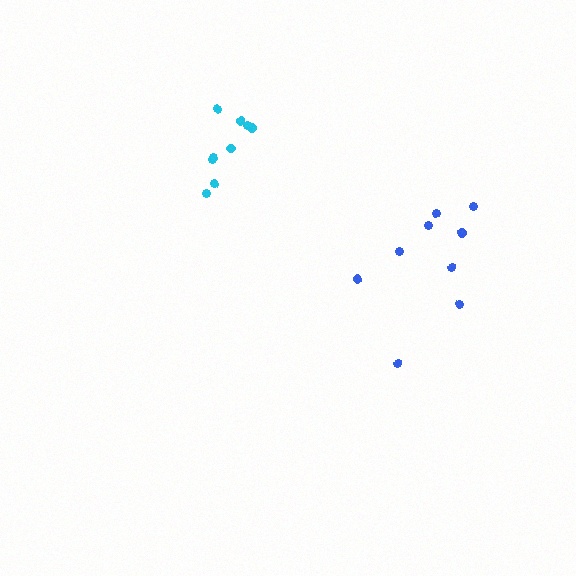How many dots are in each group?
Group 1: 9 dots, Group 2: 9 dots (18 total).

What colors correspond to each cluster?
The clusters are colored: cyan, blue.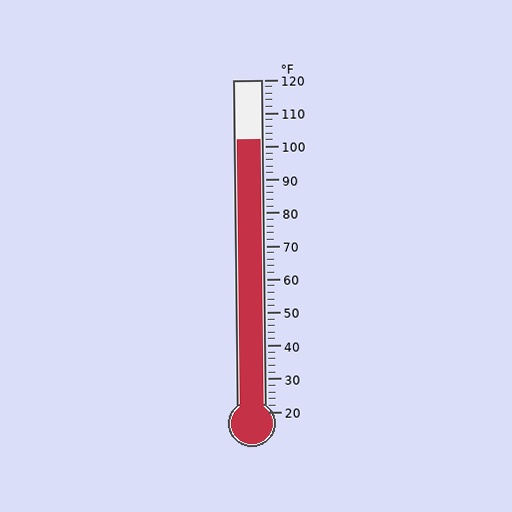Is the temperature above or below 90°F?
The temperature is above 90°F.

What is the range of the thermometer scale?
The thermometer scale ranges from 20°F to 120°F.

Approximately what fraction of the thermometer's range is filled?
The thermometer is filled to approximately 80% of its range.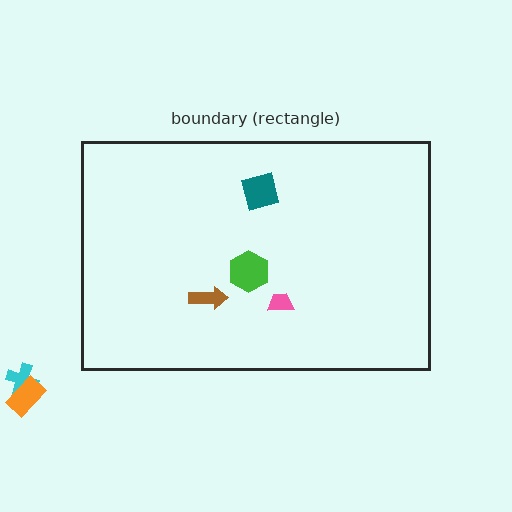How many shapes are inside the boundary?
4 inside, 2 outside.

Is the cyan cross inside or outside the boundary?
Outside.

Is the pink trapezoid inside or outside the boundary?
Inside.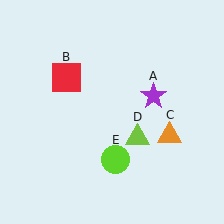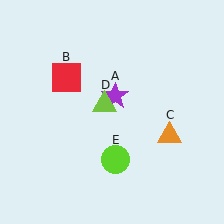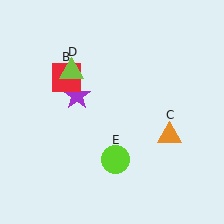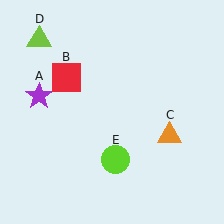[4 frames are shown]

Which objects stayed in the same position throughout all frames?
Red square (object B) and orange triangle (object C) and lime circle (object E) remained stationary.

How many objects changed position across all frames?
2 objects changed position: purple star (object A), lime triangle (object D).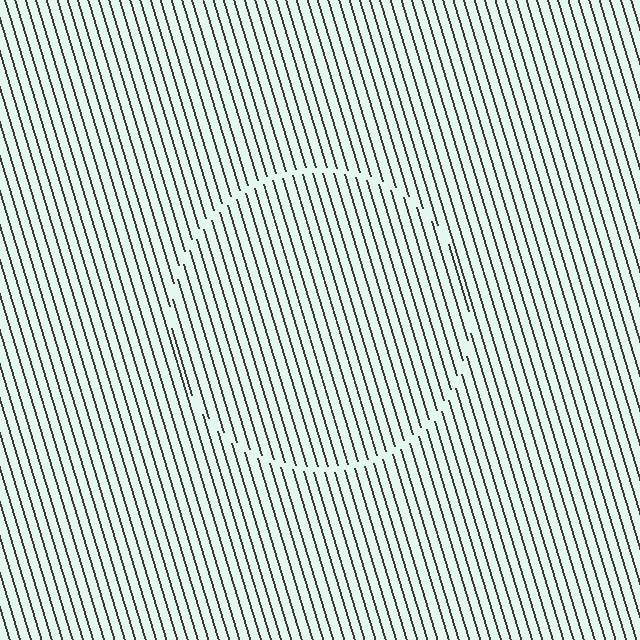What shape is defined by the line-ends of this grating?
An illusory circle. The interior of the shape contains the same grating, shifted by half a period — the contour is defined by the phase discontinuity where line-ends from the inner and outer gratings abut.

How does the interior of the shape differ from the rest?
The interior of the shape contains the same grating, shifted by half a period — the contour is defined by the phase discontinuity where line-ends from the inner and outer gratings abut.